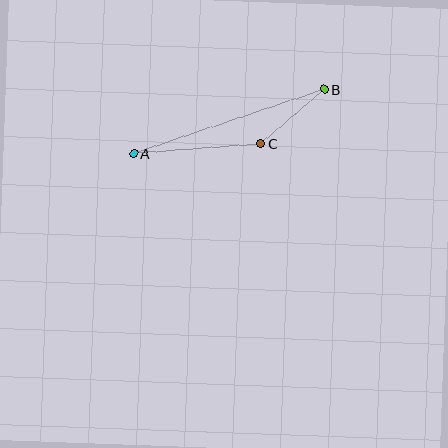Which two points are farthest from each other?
Points A and B are farthest from each other.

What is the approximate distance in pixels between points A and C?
The distance between A and C is approximately 127 pixels.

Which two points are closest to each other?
Points B and C are closest to each other.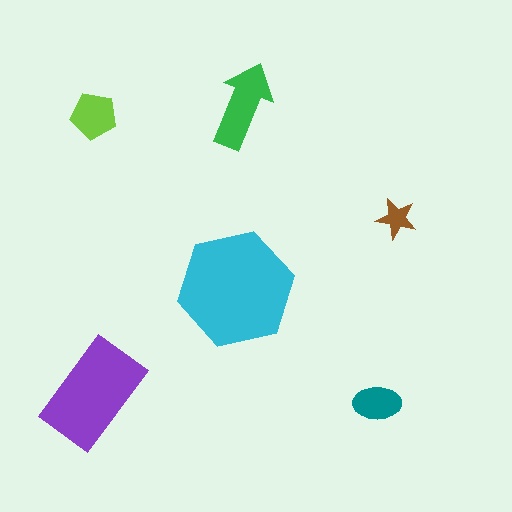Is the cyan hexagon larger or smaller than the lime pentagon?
Larger.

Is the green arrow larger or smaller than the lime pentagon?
Larger.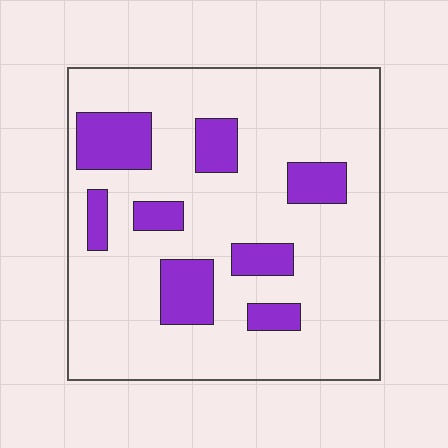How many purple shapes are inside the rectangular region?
8.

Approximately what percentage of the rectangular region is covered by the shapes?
Approximately 20%.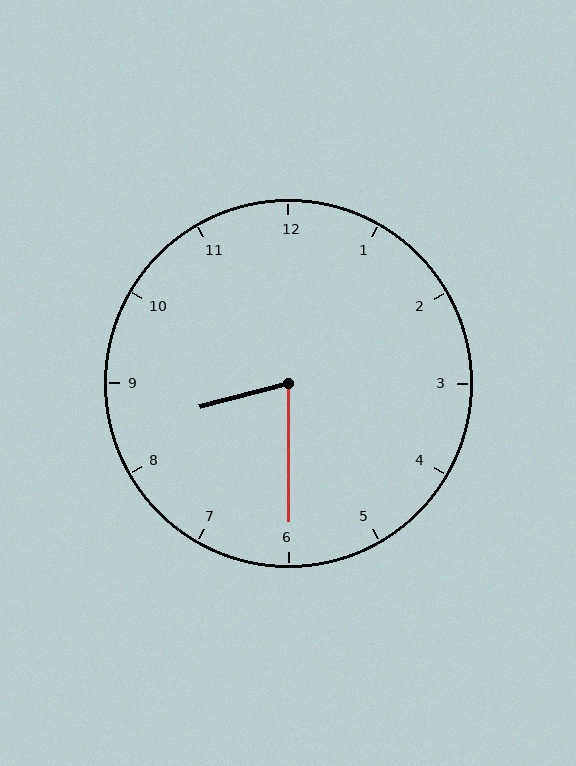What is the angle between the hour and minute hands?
Approximately 75 degrees.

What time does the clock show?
8:30.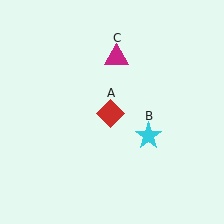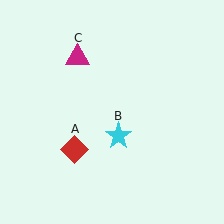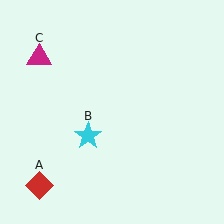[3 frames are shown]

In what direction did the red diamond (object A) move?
The red diamond (object A) moved down and to the left.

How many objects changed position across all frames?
3 objects changed position: red diamond (object A), cyan star (object B), magenta triangle (object C).